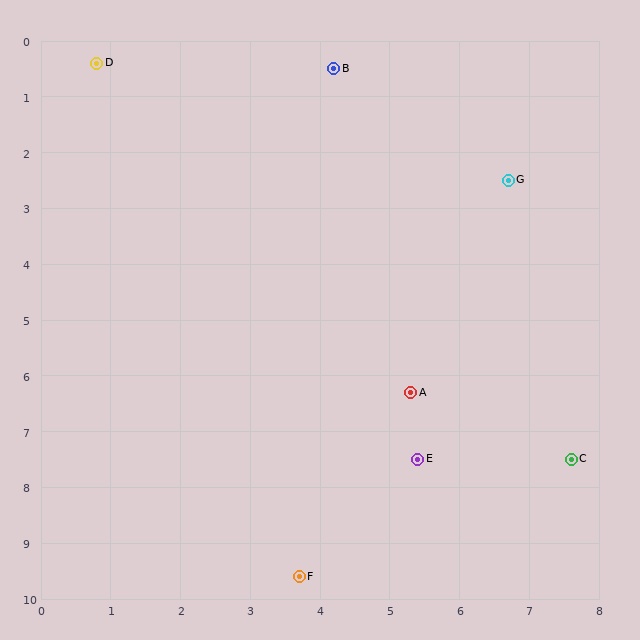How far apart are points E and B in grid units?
Points E and B are about 7.1 grid units apart.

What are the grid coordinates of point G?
Point G is at approximately (6.7, 2.5).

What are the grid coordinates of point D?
Point D is at approximately (0.8, 0.4).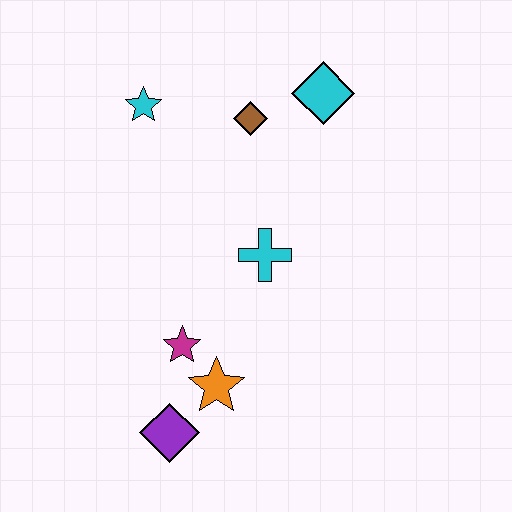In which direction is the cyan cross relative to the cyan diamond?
The cyan cross is below the cyan diamond.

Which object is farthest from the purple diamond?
The cyan diamond is farthest from the purple diamond.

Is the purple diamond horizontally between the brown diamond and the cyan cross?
No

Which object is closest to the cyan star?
The brown diamond is closest to the cyan star.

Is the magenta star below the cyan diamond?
Yes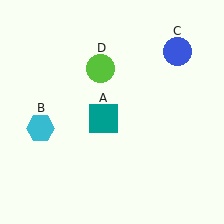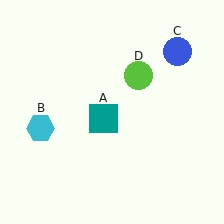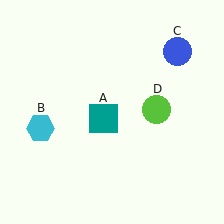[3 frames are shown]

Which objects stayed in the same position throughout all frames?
Teal square (object A) and cyan hexagon (object B) and blue circle (object C) remained stationary.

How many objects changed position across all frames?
1 object changed position: lime circle (object D).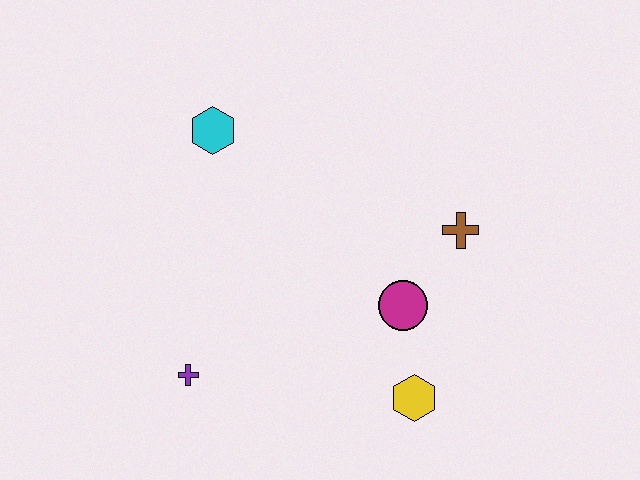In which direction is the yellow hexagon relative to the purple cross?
The yellow hexagon is to the right of the purple cross.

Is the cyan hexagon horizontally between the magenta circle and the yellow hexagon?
No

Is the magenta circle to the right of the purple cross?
Yes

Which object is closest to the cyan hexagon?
The purple cross is closest to the cyan hexagon.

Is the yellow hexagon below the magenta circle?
Yes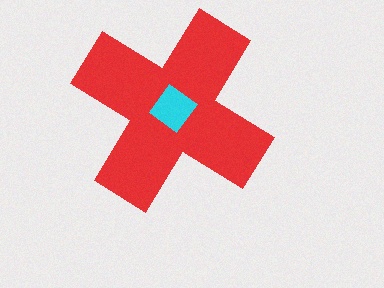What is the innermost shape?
The cyan diamond.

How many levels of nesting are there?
2.